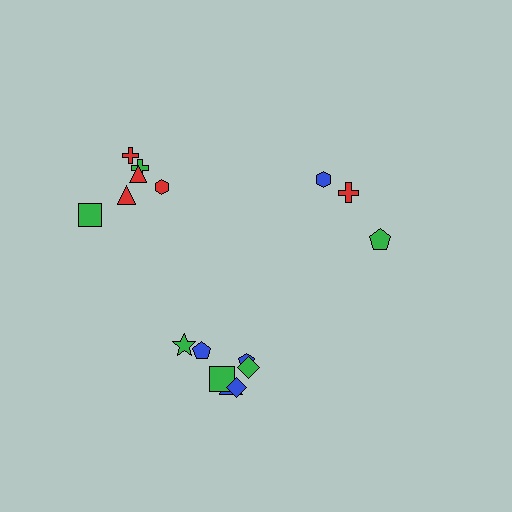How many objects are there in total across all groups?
There are 16 objects.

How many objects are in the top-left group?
There are 6 objects.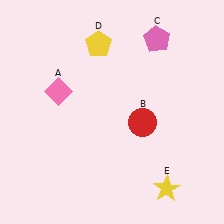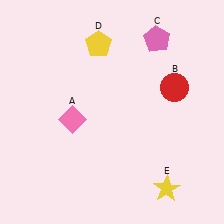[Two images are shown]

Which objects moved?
The objects that moved are: the pink diamond (A), the red circle (B).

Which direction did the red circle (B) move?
The red circle (B) moved up.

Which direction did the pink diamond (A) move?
The pink diamond (A) moved down.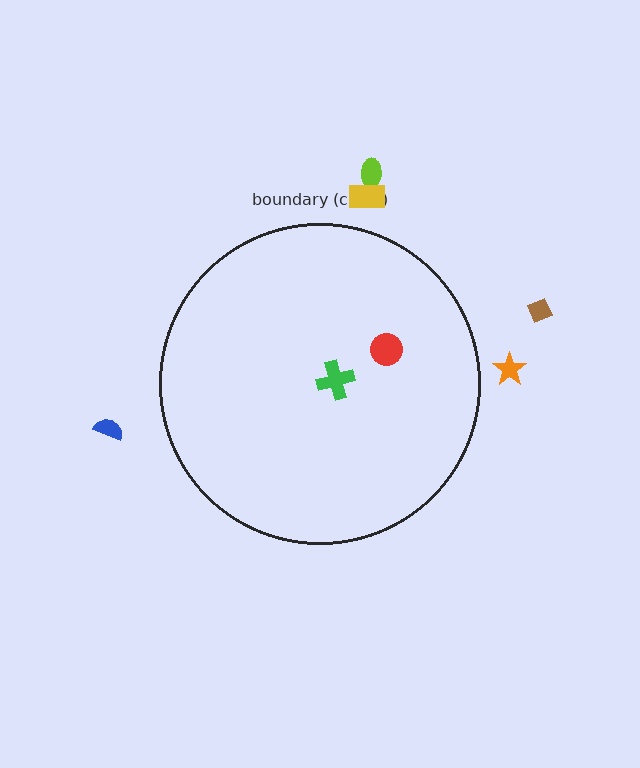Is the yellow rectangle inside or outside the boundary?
Outside.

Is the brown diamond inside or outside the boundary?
Outside.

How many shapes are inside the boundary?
2 inside, 5 outside.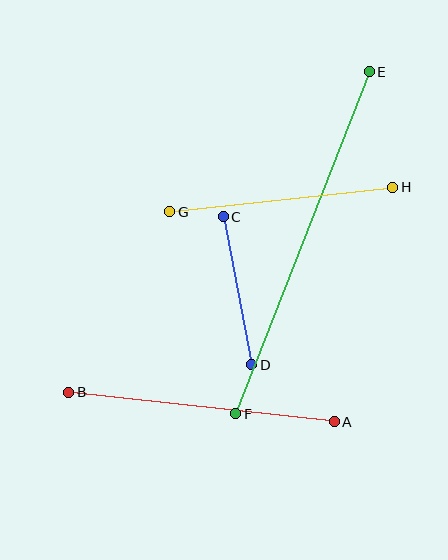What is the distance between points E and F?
The distance is approximately 367 pixels.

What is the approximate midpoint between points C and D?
The midpoint is at approximately (237, 291) pixels.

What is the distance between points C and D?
The distance is approximately 151 pixels.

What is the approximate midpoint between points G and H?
The midpoint is at approximately (281, 200) pixels.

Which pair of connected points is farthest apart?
Points E and F are farthest apart.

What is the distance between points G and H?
The distance is approximately 224 pixels.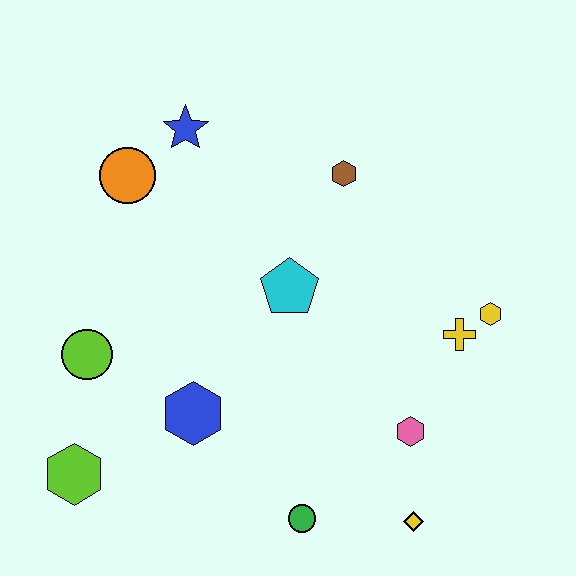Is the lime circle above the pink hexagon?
Yes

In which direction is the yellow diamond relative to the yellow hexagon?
The yellow diamond is below the yellow hexagon.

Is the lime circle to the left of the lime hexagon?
No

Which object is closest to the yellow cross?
The yellow hexagon is closest to the yellow cross.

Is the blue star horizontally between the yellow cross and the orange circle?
Yes